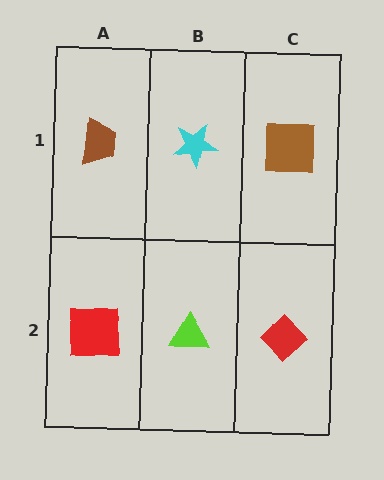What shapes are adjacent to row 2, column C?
A brown square (row 1, column C), a lime triangle (row 2, column B).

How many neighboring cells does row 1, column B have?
3.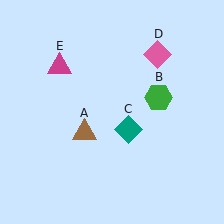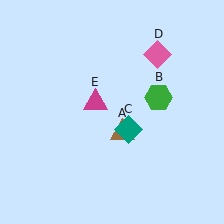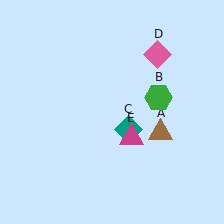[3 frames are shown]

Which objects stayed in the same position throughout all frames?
Green hexagon (object B) and teal diamond (object C) and pink diamond (object D) remained stationary.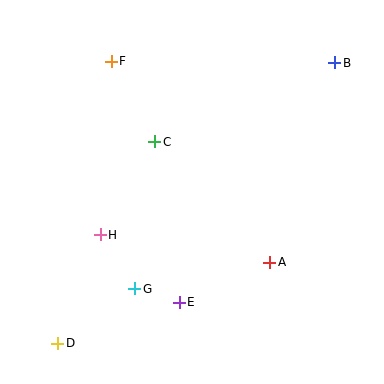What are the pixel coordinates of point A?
Point A is at (270, 262).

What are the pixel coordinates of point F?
Point F is at (111, 61).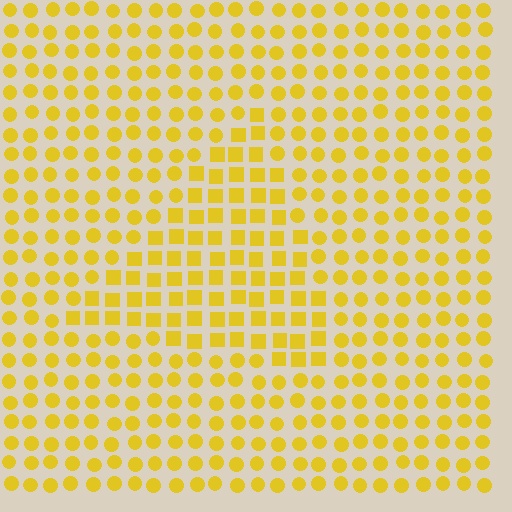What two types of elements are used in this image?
The image uses squares inside the triangle region and circles outside it.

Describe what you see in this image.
The image is filled with small yellow elements arranged in a uniform grid. A triangle-shaped region contains squares, while the surrounding area contains circles. The boundary is defined purely by the change in element shape.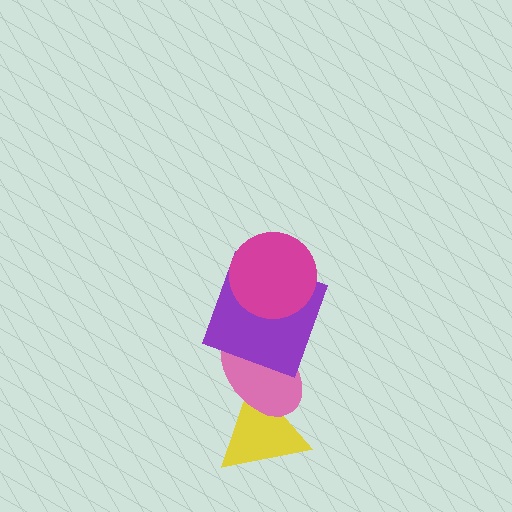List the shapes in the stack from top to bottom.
From top to bottom: the magenta circle, the purple square, the pink ellipse, the yellow triangle.